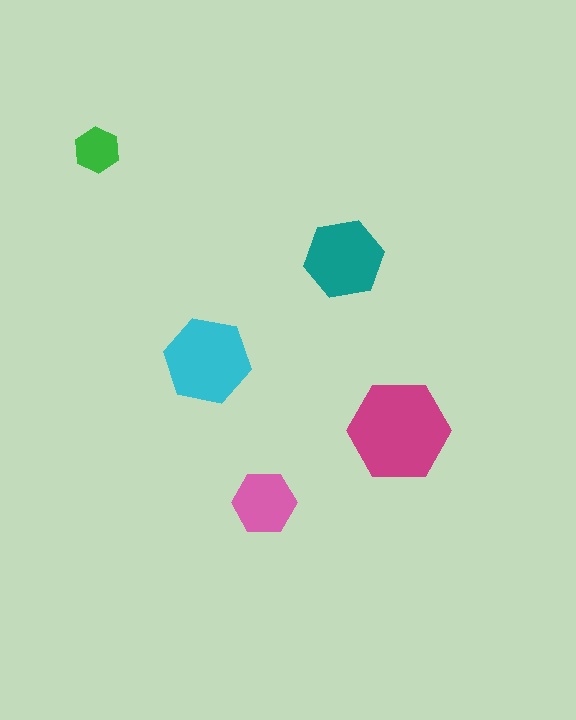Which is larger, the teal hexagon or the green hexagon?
The teal one.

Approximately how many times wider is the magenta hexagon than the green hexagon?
About 2 times wider.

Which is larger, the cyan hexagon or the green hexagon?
The cyan one.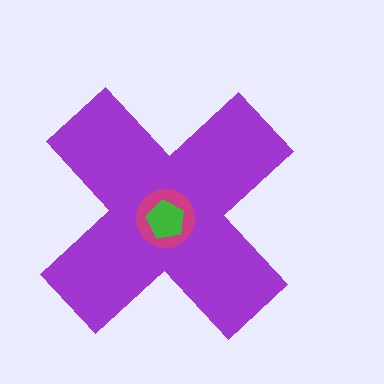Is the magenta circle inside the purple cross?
Yes.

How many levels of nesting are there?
3.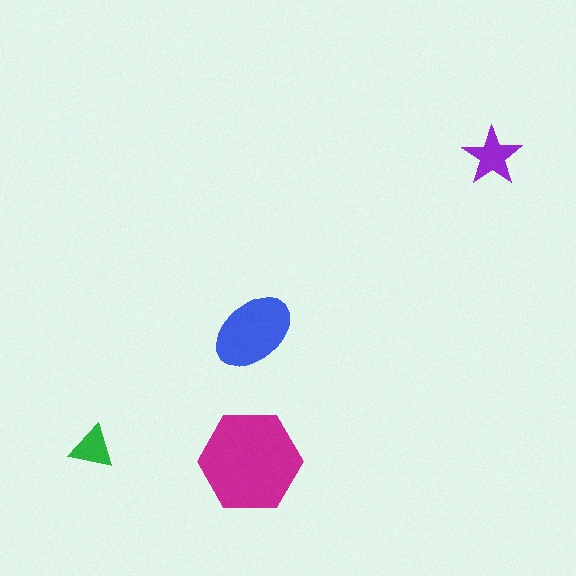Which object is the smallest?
The green triangle.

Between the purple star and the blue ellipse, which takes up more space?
The blue ellipse.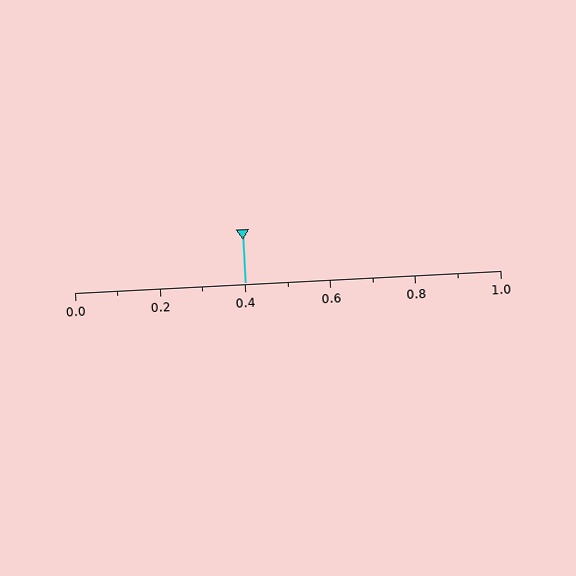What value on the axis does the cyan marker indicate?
The marker indicates approximately 0.4.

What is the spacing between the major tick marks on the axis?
The major ticks are spaced 0.2 apart.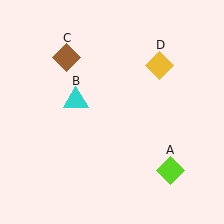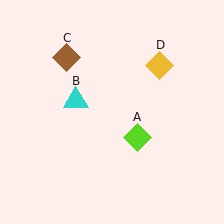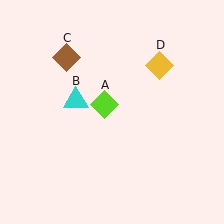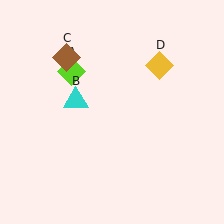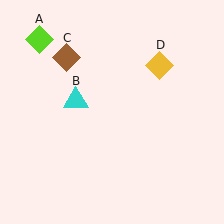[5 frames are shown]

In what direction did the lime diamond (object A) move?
The lime diamond (object A) moved up and to the left.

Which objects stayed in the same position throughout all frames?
Cyan triangle (object B) and brown diamond (object C) and yellow diamond (object D) remained stationary.